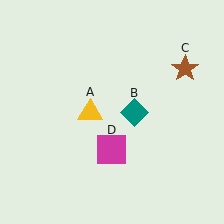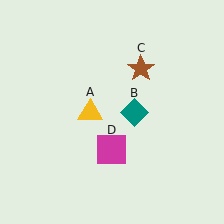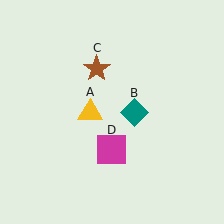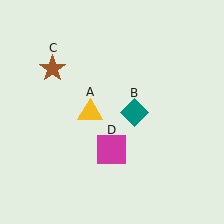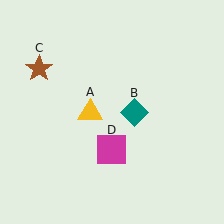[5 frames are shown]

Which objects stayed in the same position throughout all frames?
Yellow triangle (object A) and teal diamond (object B) and magenta square (object D) remained stationary.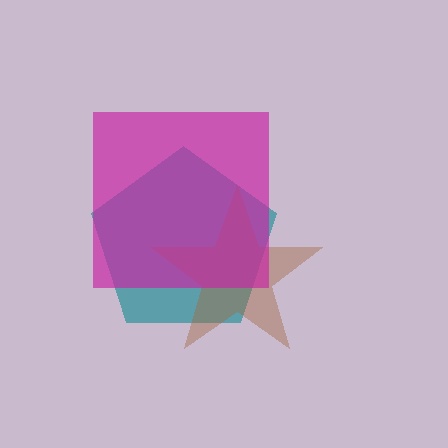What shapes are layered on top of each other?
The layered shapes are: a teal pentagon, a brown star, a magenta square.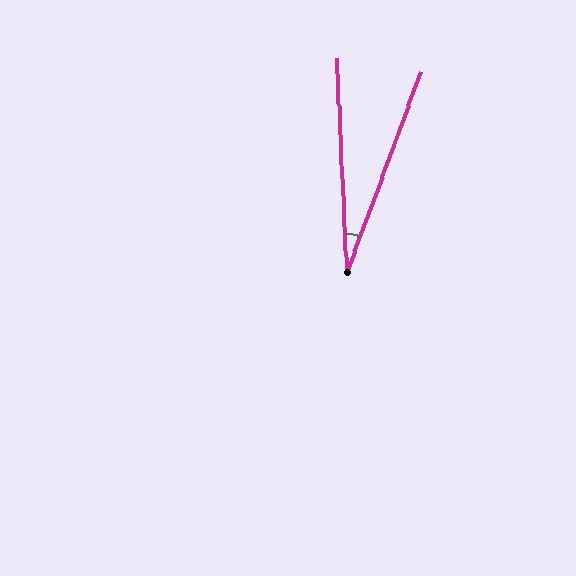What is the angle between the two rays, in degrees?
Approximately 23 degrees.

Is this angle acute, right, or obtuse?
It is acute.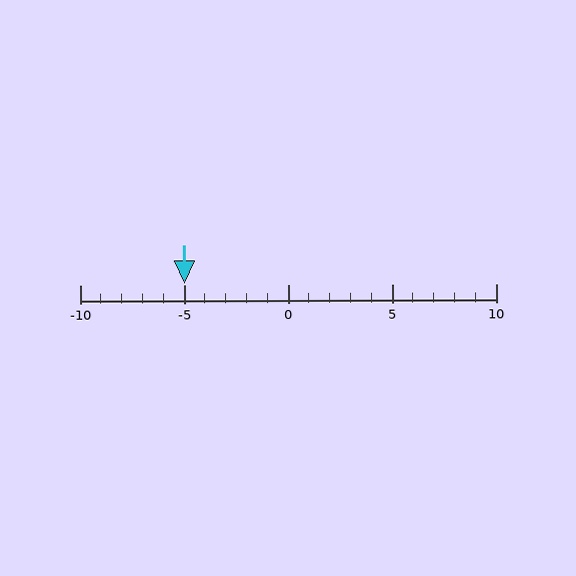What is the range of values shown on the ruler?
The ruler shows values from -10 to 10.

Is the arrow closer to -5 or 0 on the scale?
The arrow is closer to -5.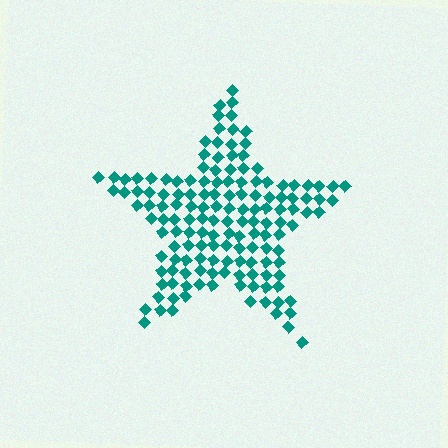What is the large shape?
The large shape is a star.